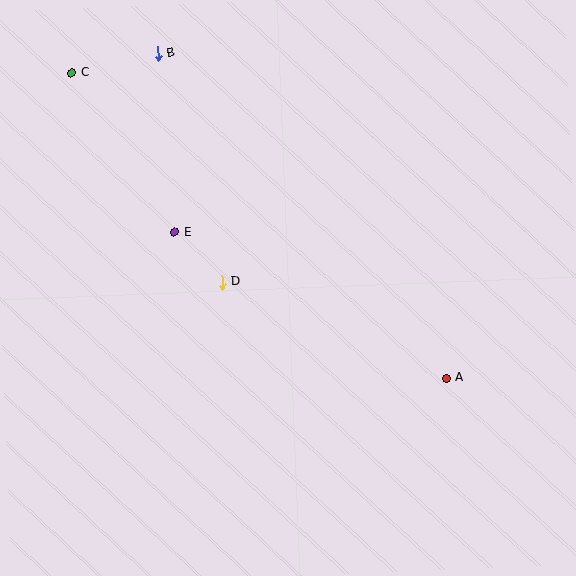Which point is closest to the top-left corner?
Point C is closest to the top-left corner.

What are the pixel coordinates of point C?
Point C is at (72, 73).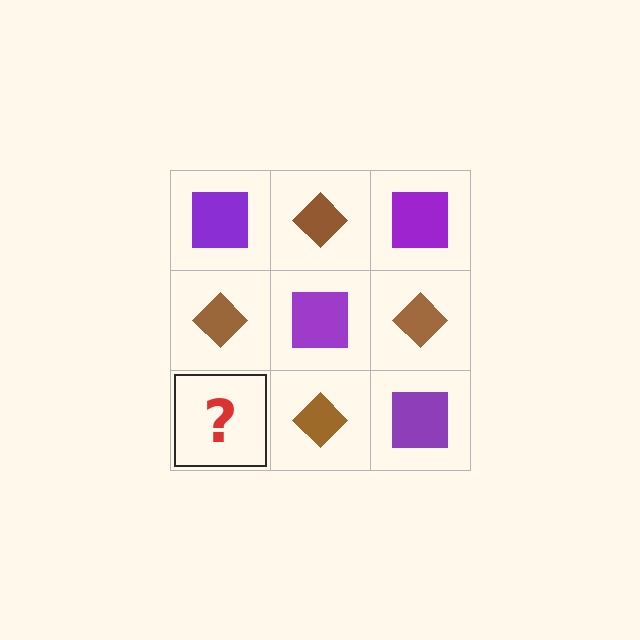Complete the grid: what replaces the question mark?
The question mark should be replaced with a purple square.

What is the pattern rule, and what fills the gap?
The rule is that it alternates purple square and brown diamond in a checkerboard pattern. The gap should be filled with a purple square.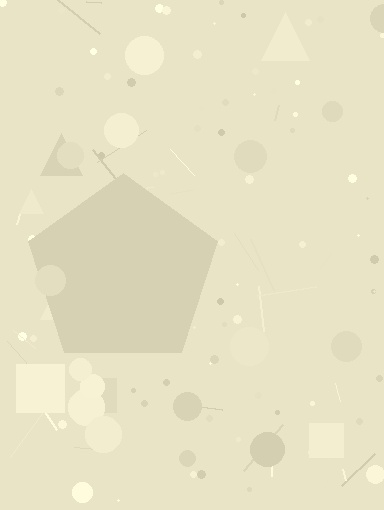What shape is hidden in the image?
A pentagon is hidden in the image.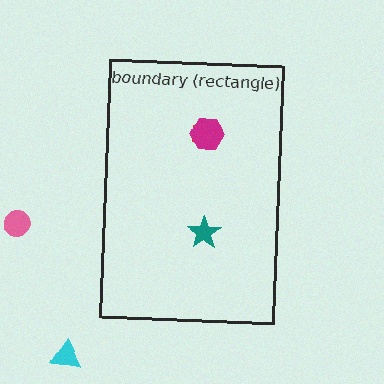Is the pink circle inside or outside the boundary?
Outside.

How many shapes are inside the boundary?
3 inside, 2 outside.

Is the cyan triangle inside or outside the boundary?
Outside.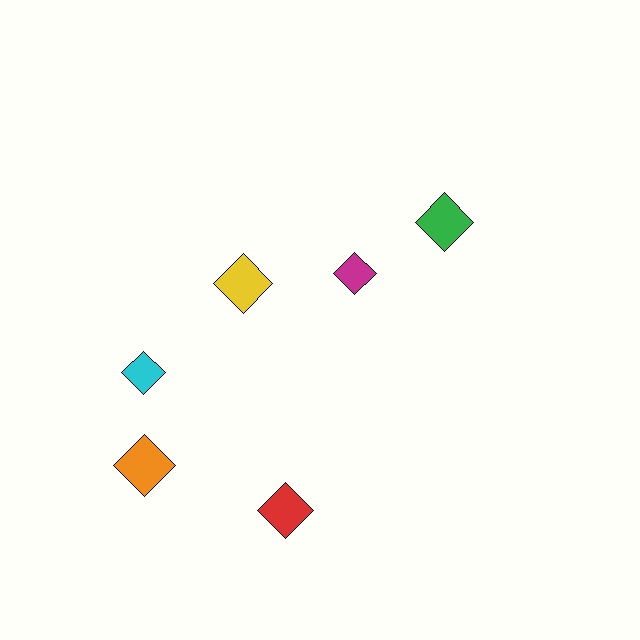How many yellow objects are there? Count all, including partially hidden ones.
There is 1 yellow object.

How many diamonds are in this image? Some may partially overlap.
There are 6 diamonds.